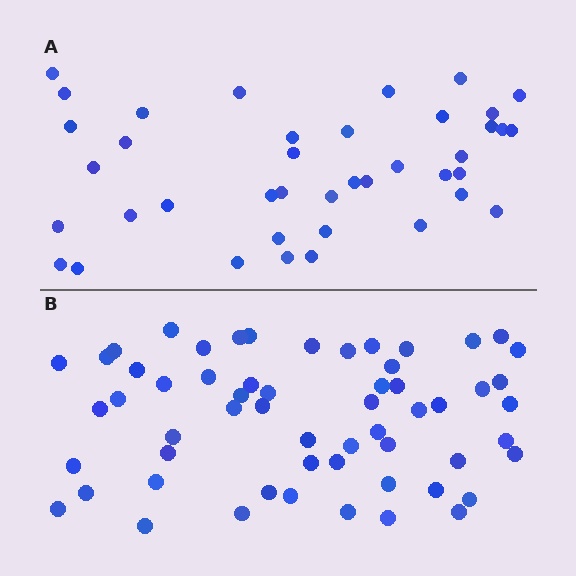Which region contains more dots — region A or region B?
Region B (the bottom region) has more dots.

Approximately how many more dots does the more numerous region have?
Region B has approximately 20 more dots than region A.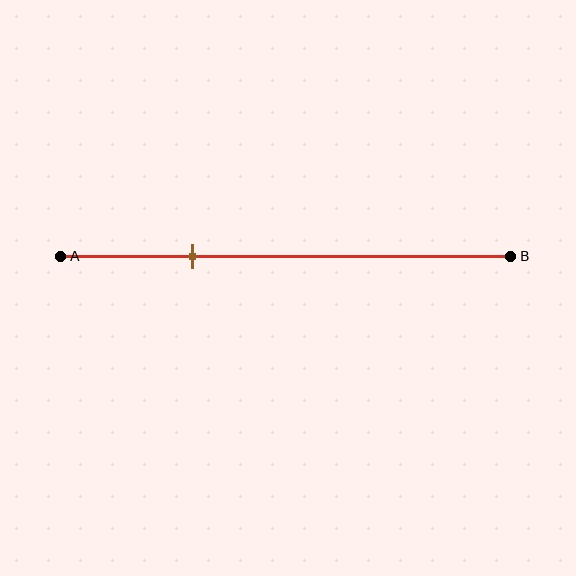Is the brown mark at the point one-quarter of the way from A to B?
No, the mark is at about 30% from A, not at the 25% one-quarter point.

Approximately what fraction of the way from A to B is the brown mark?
The brown mark is approximately 30% of the way from A to B.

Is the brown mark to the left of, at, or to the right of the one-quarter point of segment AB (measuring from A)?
The brown mark is to the right of the one-quarter point of segment AB.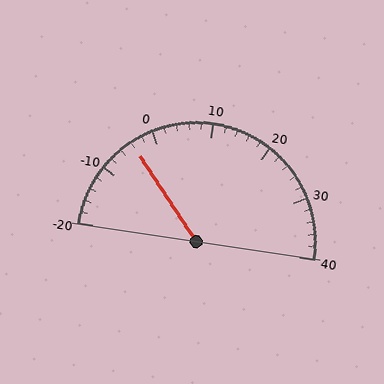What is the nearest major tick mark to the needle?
The nearest major tick mark is 0.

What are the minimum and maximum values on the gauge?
The gauge ranges from -20 to 40.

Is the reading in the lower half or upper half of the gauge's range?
The reading is in the lower half of the range (-20 to 40).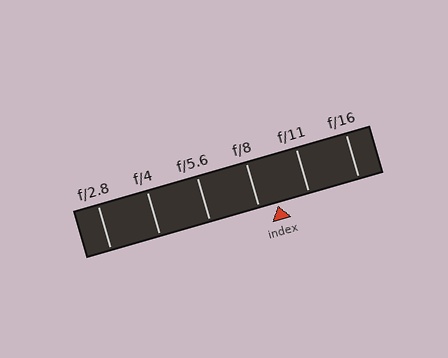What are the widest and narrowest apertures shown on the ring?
The widest aperture shown is f/2.8 and the narrowest is f/16.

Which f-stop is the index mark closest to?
The index mark is closest to f/8.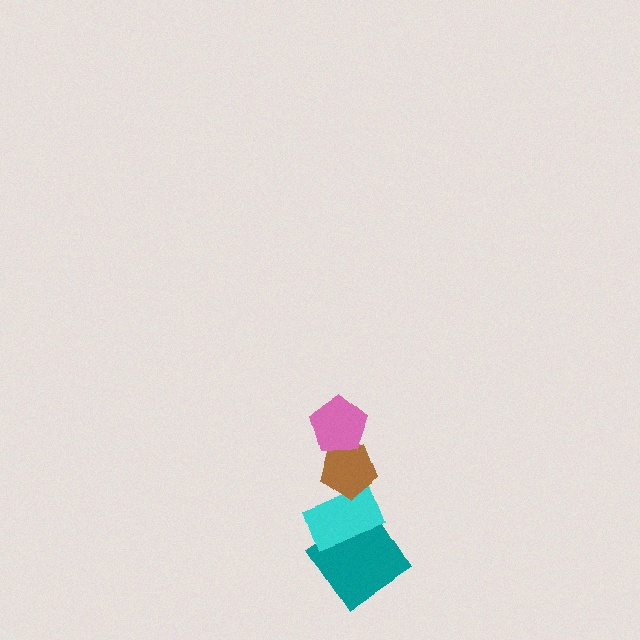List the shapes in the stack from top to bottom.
From top to bottom: the pink pentagon, the brown pentagon, the cyan rectangle, the teal diamond.